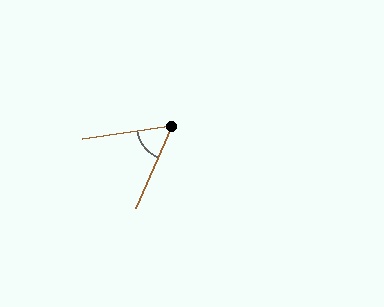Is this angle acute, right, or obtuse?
It is acute.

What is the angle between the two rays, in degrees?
Approximately 58 degrees.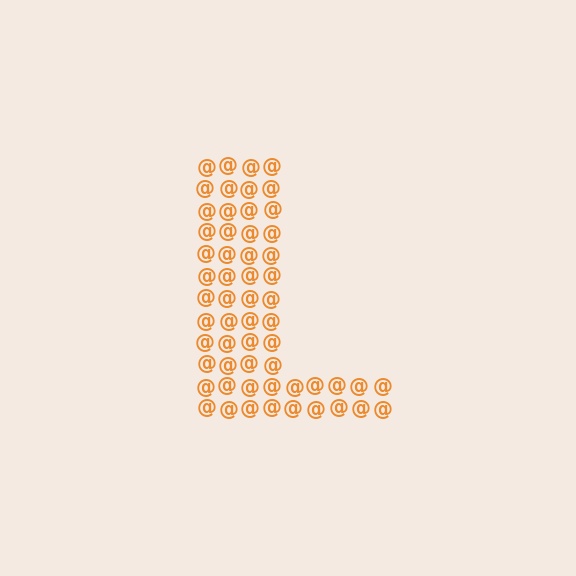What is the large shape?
The large shape is the letter L.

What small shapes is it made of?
It is made of small at signs.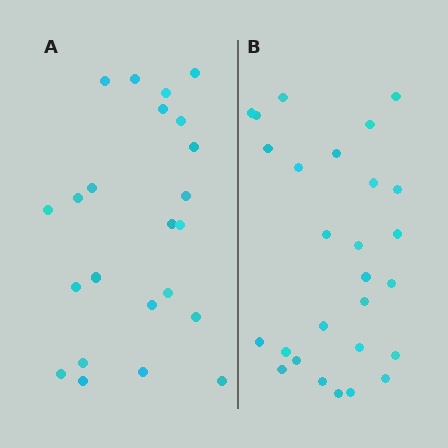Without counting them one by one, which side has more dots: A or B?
Region B (the right region) has more dots.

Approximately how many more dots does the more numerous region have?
Region B has about 4 more dots than region A.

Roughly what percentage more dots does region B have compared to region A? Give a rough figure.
About 15% more.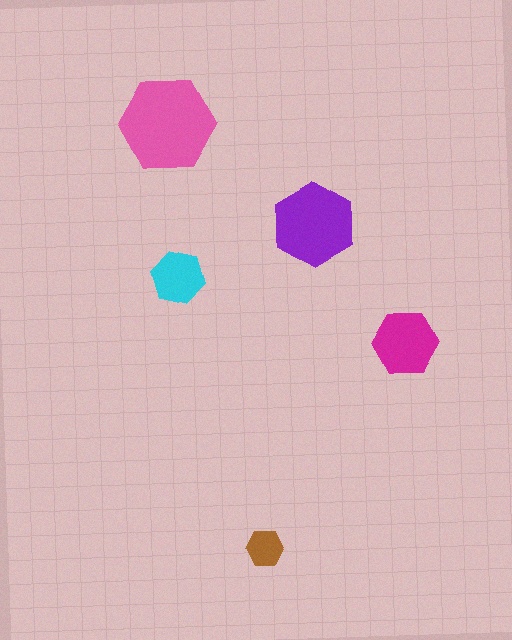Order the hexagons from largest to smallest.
the pink one, the purple one, the magenta one, the cyan one, the brown one.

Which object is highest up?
The pink hexagon is topmost.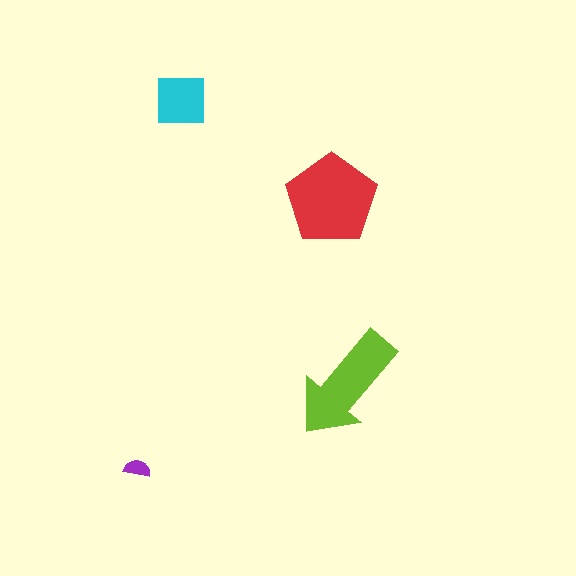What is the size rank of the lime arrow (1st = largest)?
2nd.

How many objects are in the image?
There are 4 objects in the image.